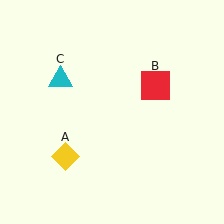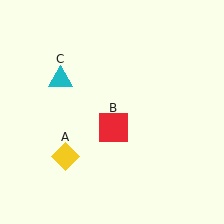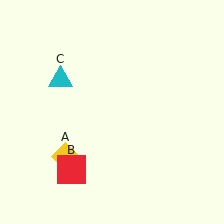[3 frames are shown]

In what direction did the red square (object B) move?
The red square (object B) moved down and to the left.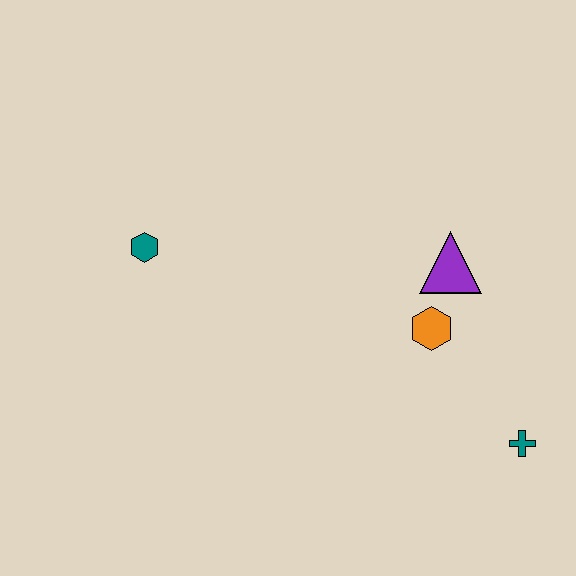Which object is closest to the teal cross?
The orange hexagon is closest to the teal cross.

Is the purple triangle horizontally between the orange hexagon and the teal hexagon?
No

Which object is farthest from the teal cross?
The teal hexagon is farthest from the teal cross.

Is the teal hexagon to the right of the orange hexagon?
No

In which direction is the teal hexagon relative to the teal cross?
The teal hexagon is to the left of the teal cross.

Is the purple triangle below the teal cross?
No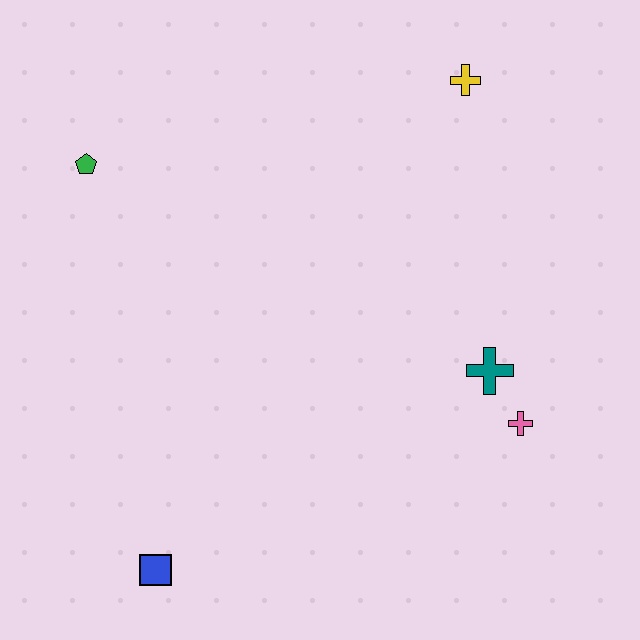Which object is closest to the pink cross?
The teal cross is closest to the pink cross.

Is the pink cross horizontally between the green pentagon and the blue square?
No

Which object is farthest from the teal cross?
The green pentagon is farthest from the teal cross.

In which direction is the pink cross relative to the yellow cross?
The pink cross is below the yellow cross.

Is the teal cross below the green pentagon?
Yes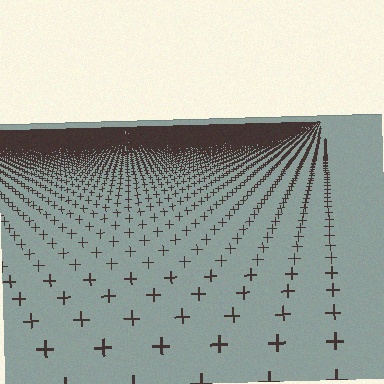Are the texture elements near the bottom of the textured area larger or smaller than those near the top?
Larger. Near the bottom, elements are closer to the viewer and appear at a bigger on-screen size.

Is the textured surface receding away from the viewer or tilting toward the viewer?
The surface is receding away from the viewer. Texture elements get smaller and denser toward the top.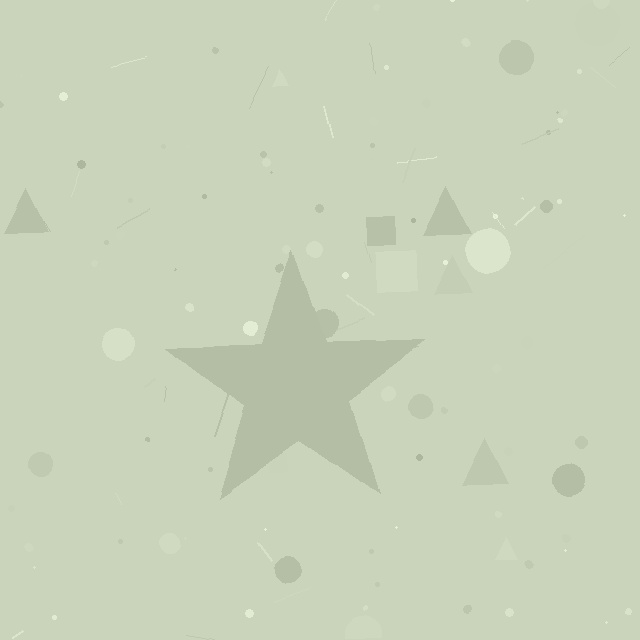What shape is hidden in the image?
A star is hidden in the image.